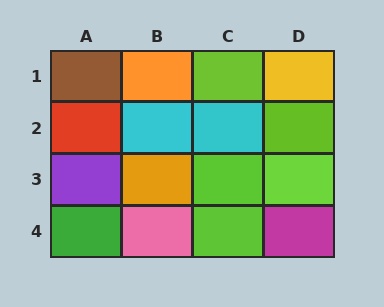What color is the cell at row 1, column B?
Orange.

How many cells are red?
1 cell is red.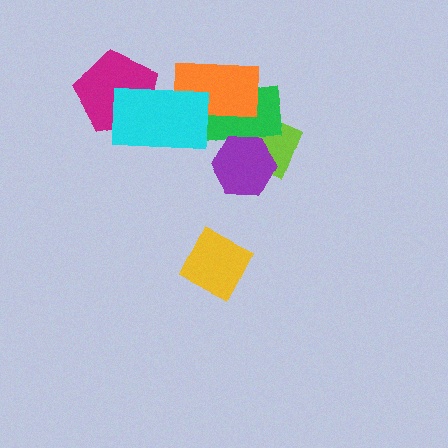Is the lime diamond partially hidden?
Yes, it is partially covered by another shape.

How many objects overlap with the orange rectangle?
2 objects overlap with the orange rectangle.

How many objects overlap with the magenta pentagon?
1 object overlaps with the magenta pentagon.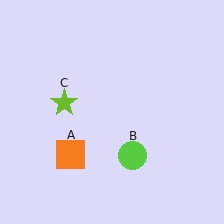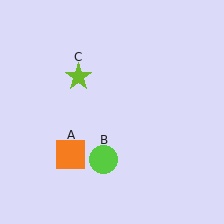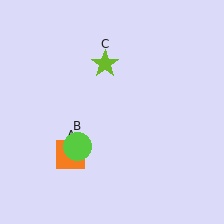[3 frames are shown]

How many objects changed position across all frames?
2 objects changed position: lime circle (object B), lime star (object C).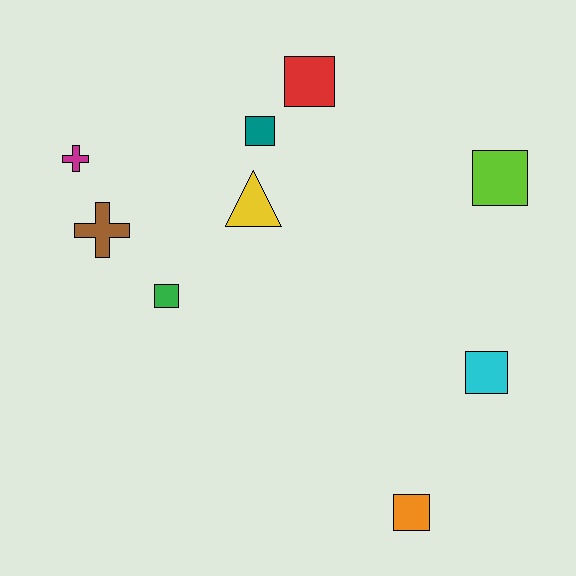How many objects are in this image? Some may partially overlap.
There are 9 objects.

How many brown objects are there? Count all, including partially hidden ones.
There is 1 brown object.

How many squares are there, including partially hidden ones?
There are 6 squares.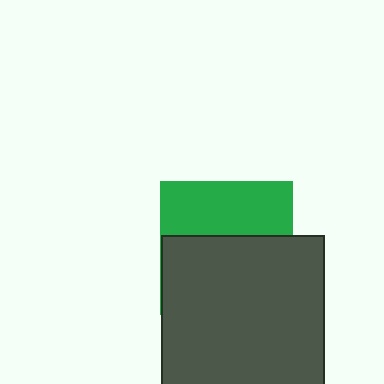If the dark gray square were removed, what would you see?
You would see the complete green square.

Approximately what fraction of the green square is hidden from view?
Roughly 59% of the green square is hidden behind the dark gray square.